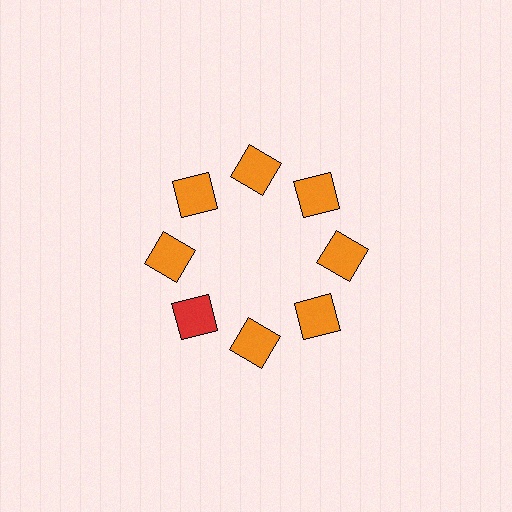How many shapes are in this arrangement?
There are 8 shapes arranged in a ring pattern.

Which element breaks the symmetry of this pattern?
The red square at roughly the 8 o'clock position breaks the symmetry. All other shapes are orange squares.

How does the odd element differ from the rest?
It has a different color: red instead of orange.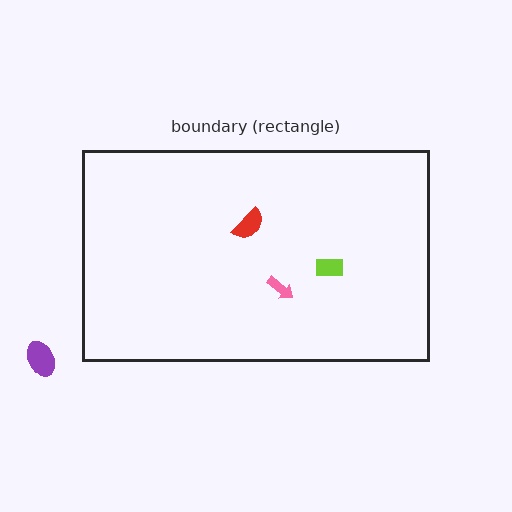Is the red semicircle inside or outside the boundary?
Inside.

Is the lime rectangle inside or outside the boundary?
Inside.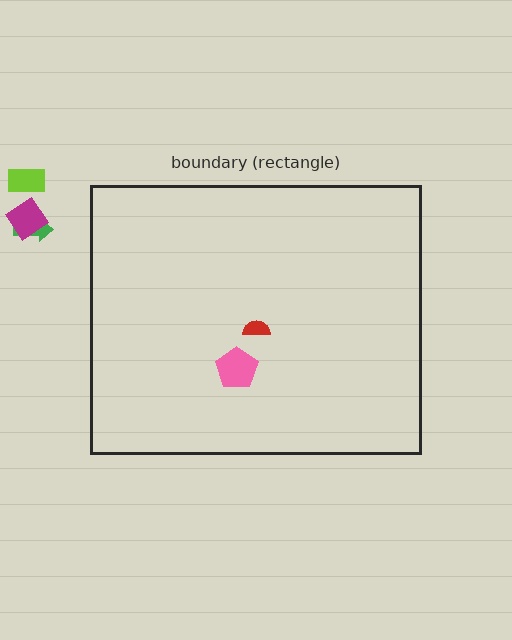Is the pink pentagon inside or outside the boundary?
Inside.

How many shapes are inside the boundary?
2 inside, 3 outside.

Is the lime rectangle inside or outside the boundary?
Outside.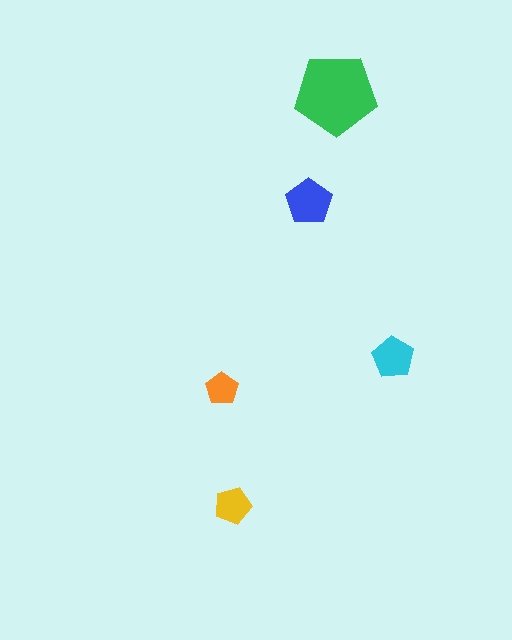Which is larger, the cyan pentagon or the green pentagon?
The green one.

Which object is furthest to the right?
The cyan pentagon is rightmost.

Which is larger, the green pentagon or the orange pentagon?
The green one.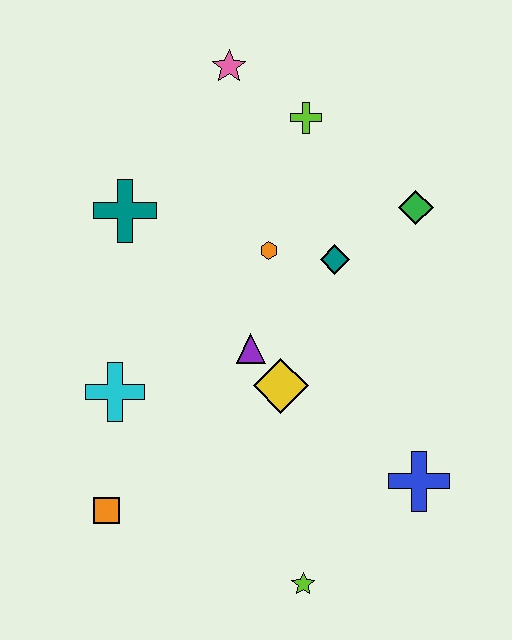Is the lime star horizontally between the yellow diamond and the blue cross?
Yes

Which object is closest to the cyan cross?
The orange square is closest to the cyan cross.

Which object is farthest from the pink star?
The lime star is farthest from the pink star.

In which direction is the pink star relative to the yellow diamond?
The pink star is above the yellow diamond.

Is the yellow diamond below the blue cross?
No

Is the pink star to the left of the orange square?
No